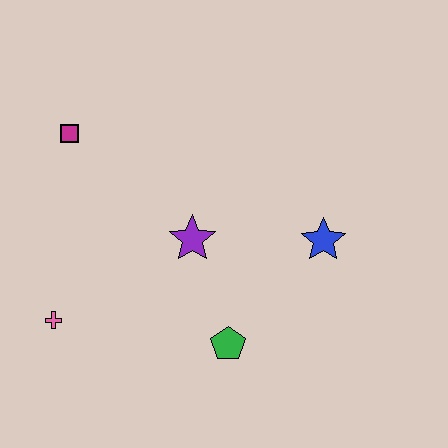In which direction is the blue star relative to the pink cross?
The blue star is to the right of the pink cross.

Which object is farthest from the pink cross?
The blue star is farthest from the pink cross.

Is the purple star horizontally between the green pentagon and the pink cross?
Yes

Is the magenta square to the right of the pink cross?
Yes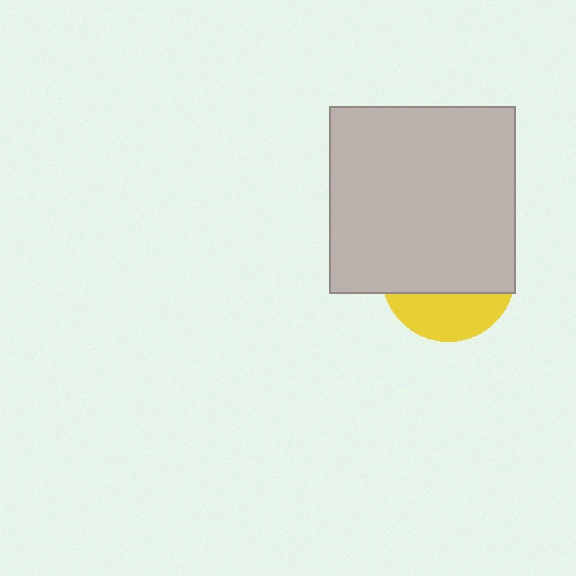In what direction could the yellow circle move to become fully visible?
The yellow circle could move down. That would shift it out from behind the light gray square entirely.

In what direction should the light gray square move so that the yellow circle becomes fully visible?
The light gray square should move up. That is the shortest direction to clear the overlap and leave the yellow circle fully visible.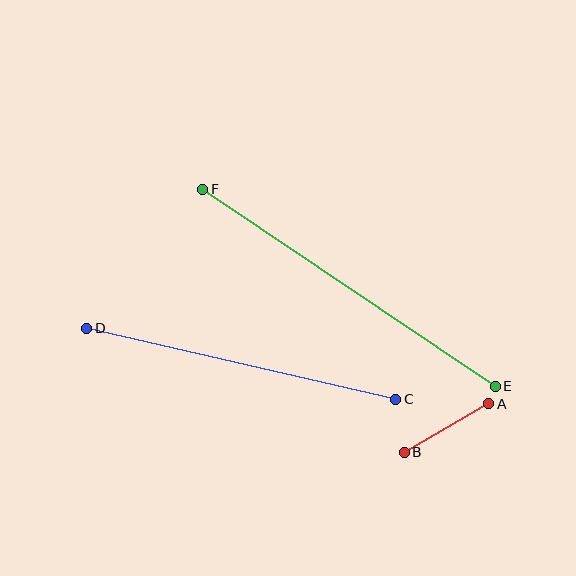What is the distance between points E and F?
The distance is approximately 353 pixels.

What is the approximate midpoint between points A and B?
The midpoint is at approximately (447, 428) pixels.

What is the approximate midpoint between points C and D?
The midpoint is at approximately (241, 364) pixels.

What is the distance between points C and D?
The distance is approximately 317 pixels.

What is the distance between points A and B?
The distance is approximately 97 pixels.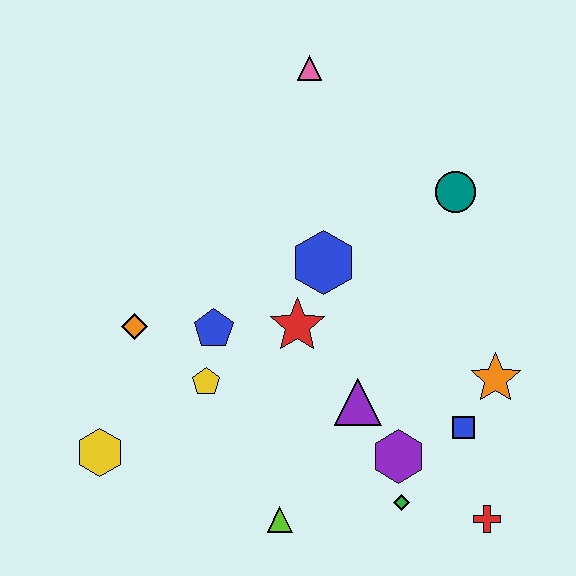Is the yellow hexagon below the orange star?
Yes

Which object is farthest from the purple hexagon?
The pink triangle is farthest from the purple hexagon.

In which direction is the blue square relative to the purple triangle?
The blue square is to the right of the purple triangle.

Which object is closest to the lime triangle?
The green diamond is closest to the lime triangle.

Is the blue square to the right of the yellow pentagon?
Yes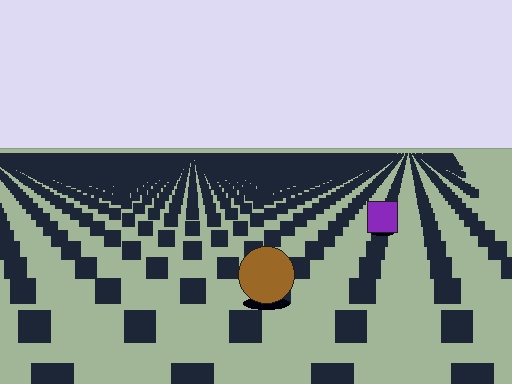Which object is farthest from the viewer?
The purple square is farthest from the viewer. It appears smaller and the ground texture around it is denser.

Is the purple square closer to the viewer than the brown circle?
No. The brown circle is closer — you can tell from the texture gradient: the ground texture is coarser near it.